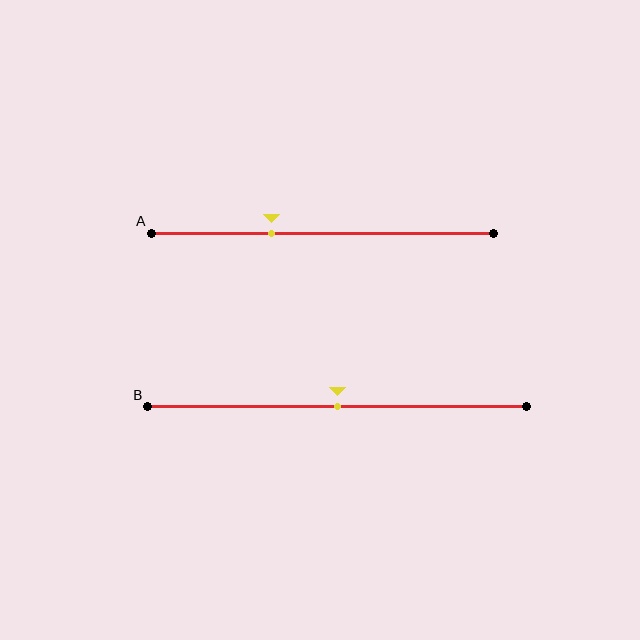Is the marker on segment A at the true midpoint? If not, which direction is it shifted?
No, the marker on segment A is shifted to the left by about 15% of the segment length.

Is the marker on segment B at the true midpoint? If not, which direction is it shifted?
Yes, the marker on segment B is at the true midpoint.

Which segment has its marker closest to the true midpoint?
Segment B has its marker closest to the true midpoint.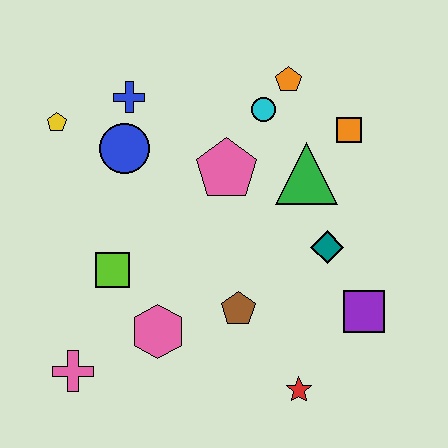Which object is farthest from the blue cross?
The red star is farthest from the blue cross.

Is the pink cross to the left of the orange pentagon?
Yes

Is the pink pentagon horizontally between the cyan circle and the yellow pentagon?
Yes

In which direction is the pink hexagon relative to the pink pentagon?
The pink hexagon is below the pink pentagon.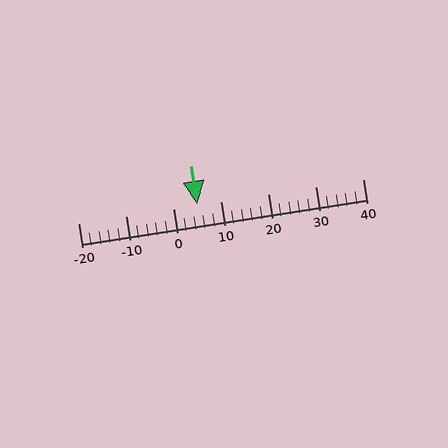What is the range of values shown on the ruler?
The ruler shows values from -20 to 40.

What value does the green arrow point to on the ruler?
The green arrow points to approximately 5.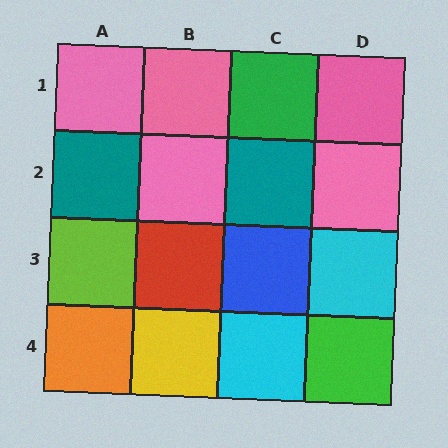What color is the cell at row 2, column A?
Teal.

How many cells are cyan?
2 cells are cyan.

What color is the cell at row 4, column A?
Orange.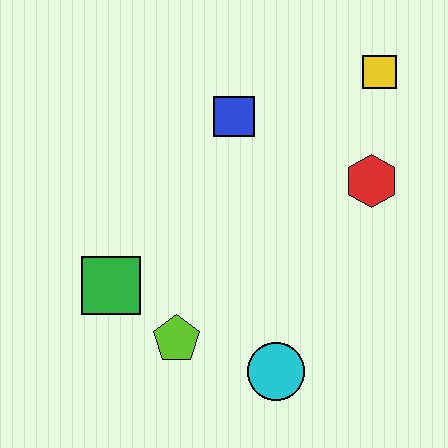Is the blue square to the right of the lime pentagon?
Yes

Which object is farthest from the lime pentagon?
The yellow square is farthest from the lime pentagon.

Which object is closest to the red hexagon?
The yellow square is closest to the red hexagon.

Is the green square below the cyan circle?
No